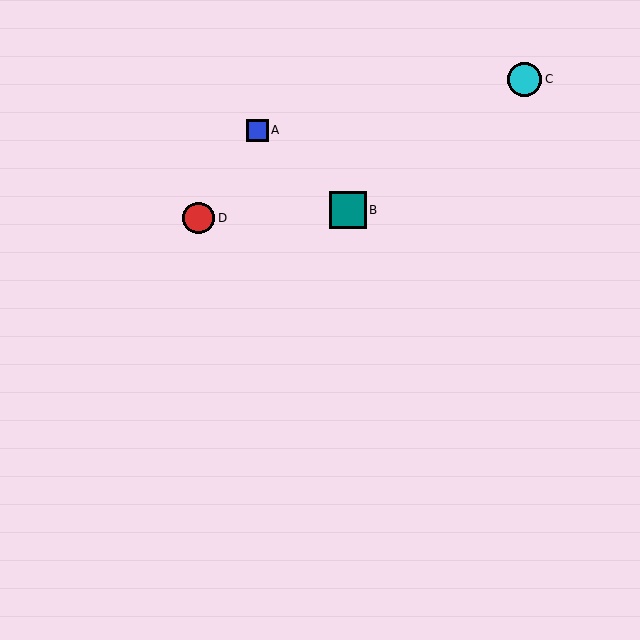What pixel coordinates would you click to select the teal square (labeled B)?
Click at (348, 210) to select the teal square B.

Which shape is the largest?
The teal square (labeled B) is the largest.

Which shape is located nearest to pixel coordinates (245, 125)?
The blue square (labeled A) at (257, 130) is nearest to that location.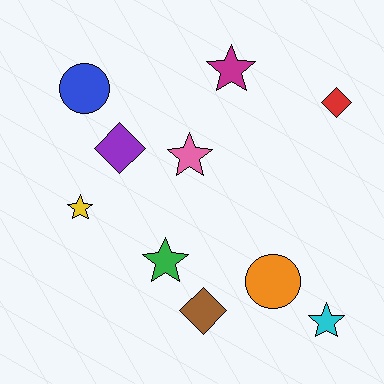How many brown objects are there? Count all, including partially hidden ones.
There is 1 brown object.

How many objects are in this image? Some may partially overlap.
There are 10 objects.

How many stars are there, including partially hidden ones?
There are 5 stars.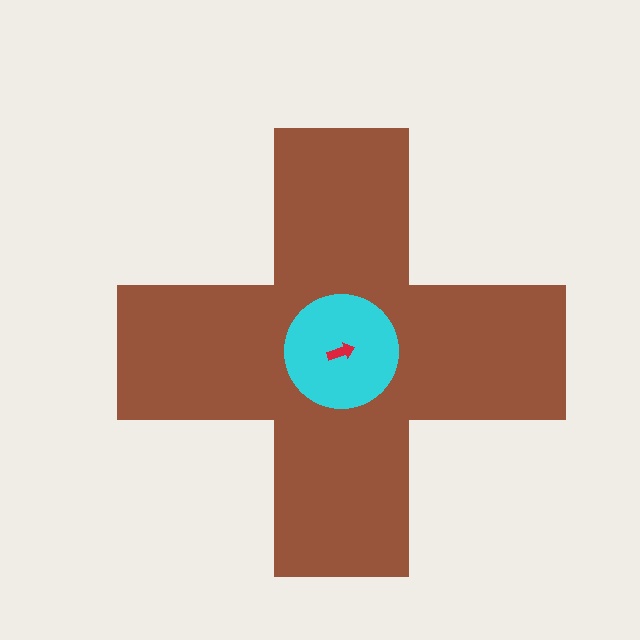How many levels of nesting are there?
3.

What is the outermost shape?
The brown cross.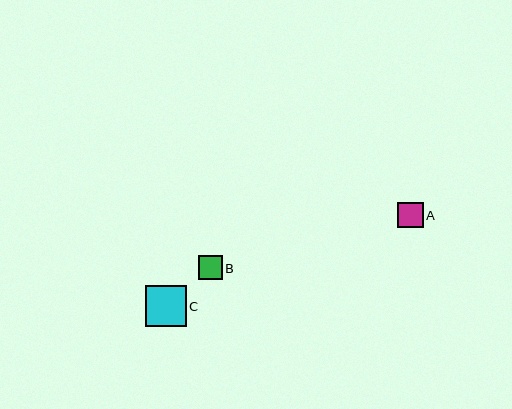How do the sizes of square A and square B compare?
Square A and square B are approximately the same size.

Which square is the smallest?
Square B is the smallest with a size of approximately 24 pixels.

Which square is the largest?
Square C is the largest with a size of approximately 41 pixels.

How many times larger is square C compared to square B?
Square C is approximately 1.7 times the size of square B.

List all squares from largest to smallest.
From largest to smallest: C, A, B.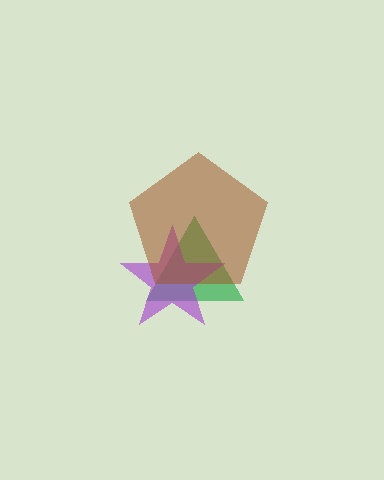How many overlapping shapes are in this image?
There are 3 overlapping shapes in the image.